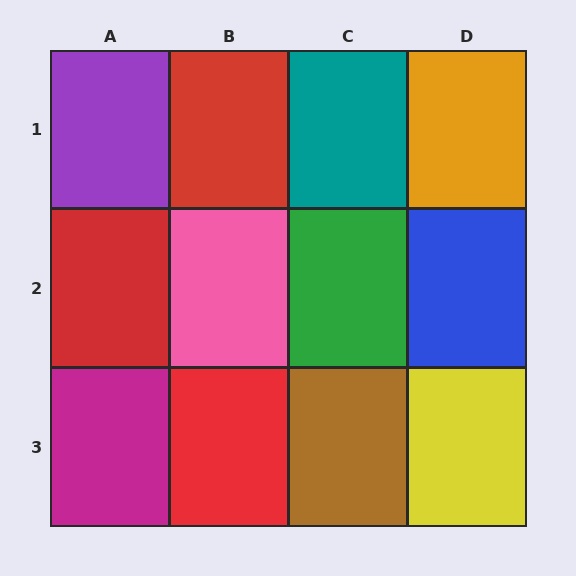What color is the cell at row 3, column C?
Brown.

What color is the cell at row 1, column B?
Red.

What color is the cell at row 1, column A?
Purple.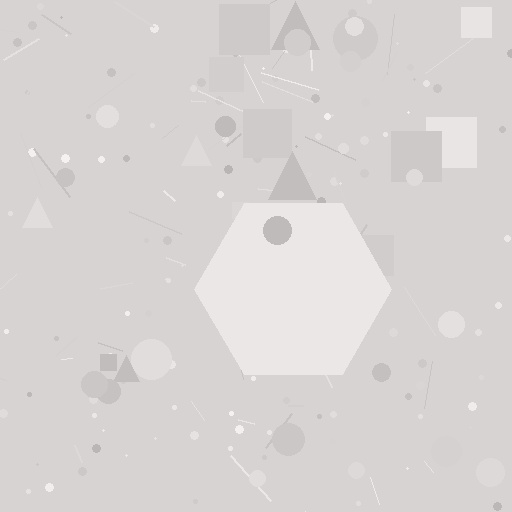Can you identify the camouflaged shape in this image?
The camouflaged shape is a hexagon.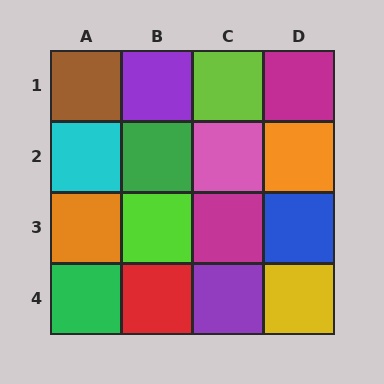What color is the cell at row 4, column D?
Yellow.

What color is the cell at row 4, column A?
Green.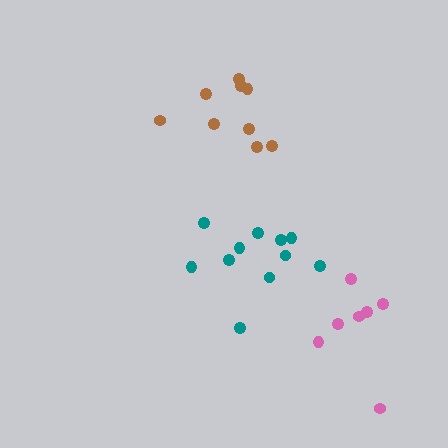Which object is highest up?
The brown cluster is topmost.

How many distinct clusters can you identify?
There are 3 distinct clusters.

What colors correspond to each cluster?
The clusters are colored: brown, teal, pink.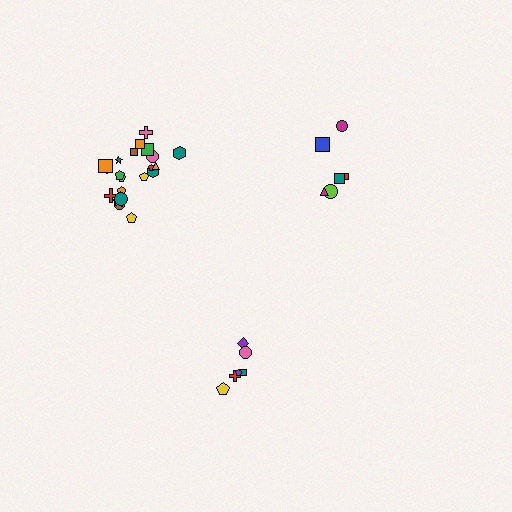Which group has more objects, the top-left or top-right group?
The top-left group.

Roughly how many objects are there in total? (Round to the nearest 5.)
Roughly 35 objects in total.